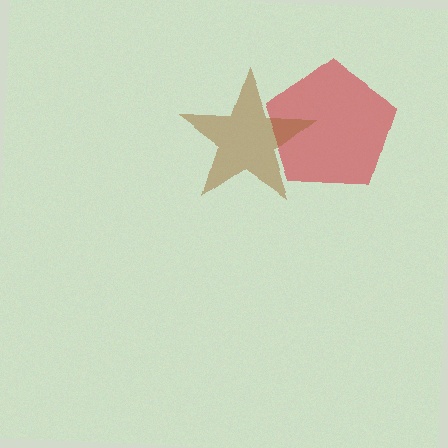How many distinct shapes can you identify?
There are 2 distinct shapes: a red pentagon, a brown star.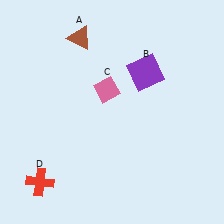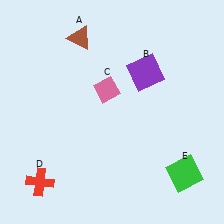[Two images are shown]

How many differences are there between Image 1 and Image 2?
There is 1 difference between the two images.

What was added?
A green square (E) was added in Image 2.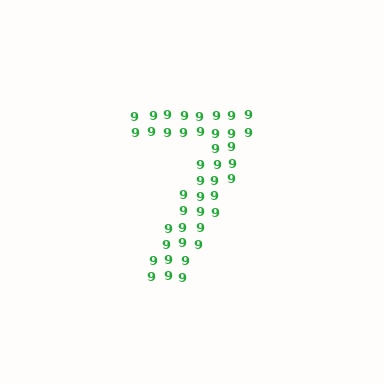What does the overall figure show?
The overall figure shows the digit 7.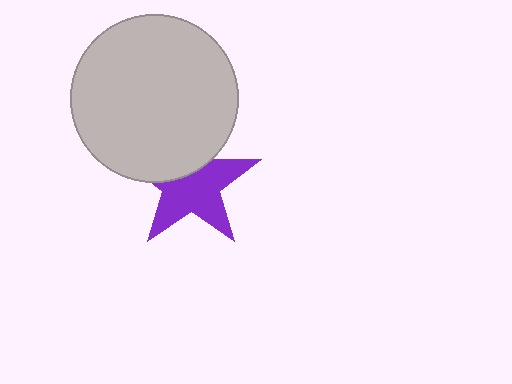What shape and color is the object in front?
The object in front is a light gray circle.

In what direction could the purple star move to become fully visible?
The purple star could move down. That would shift it out from behind the light gray circle entirely.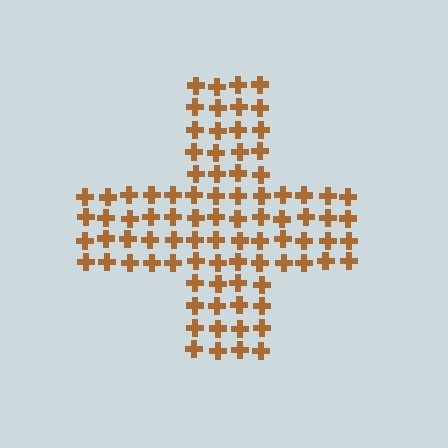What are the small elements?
The small elements are crosses.